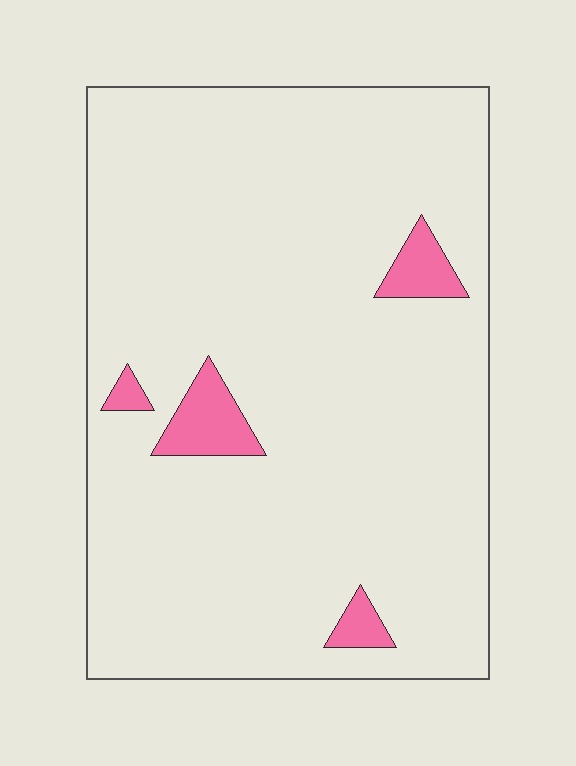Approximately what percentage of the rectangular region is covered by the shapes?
Approximately 5%.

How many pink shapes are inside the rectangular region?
4.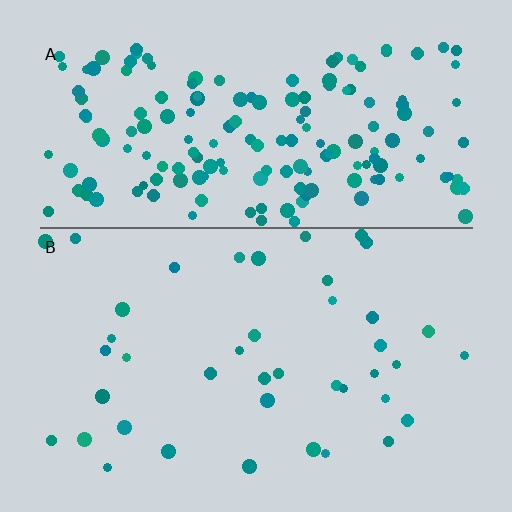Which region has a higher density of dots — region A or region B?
A (the top).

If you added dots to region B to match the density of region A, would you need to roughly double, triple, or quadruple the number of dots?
Approximately quadruple.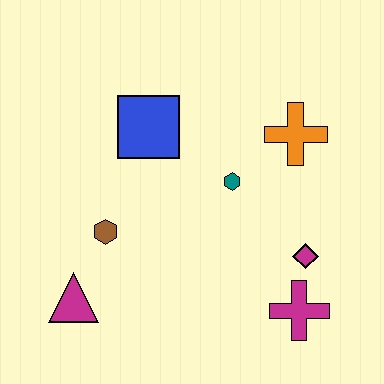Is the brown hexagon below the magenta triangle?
No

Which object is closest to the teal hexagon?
The orange cross is closest to the teal hexagon.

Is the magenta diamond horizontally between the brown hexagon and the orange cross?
No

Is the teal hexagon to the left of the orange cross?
Yes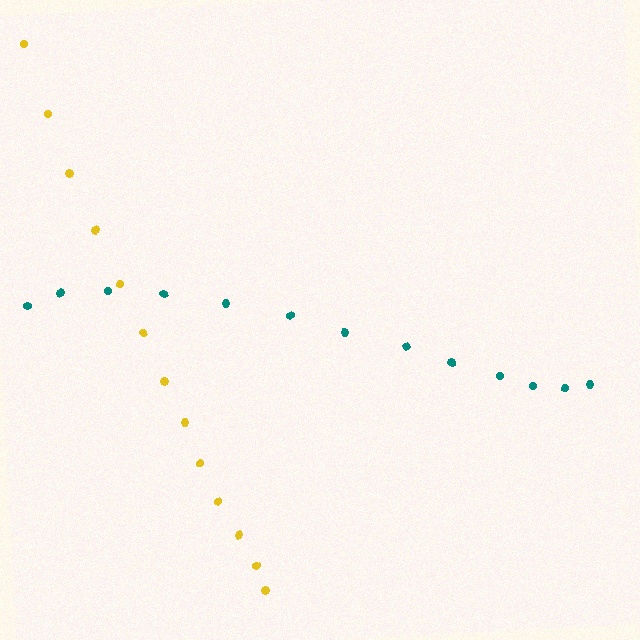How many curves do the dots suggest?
There are 2 distinct paths.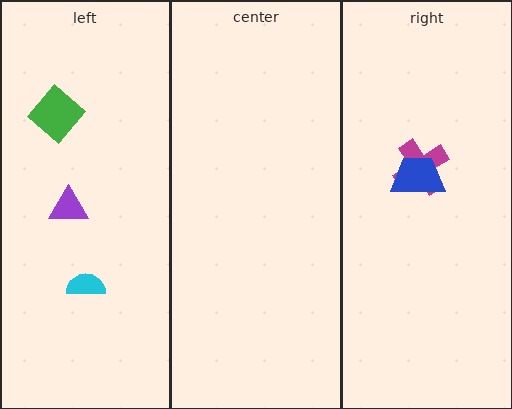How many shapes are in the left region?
3.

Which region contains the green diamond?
The left region.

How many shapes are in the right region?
2.